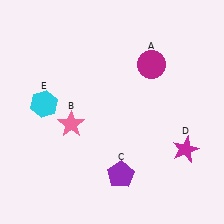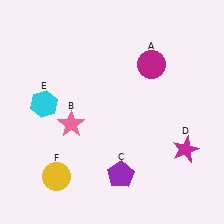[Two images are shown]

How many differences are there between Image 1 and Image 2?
There is 1 difference between the two images.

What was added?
A yellow circle (F) was added in Image 2.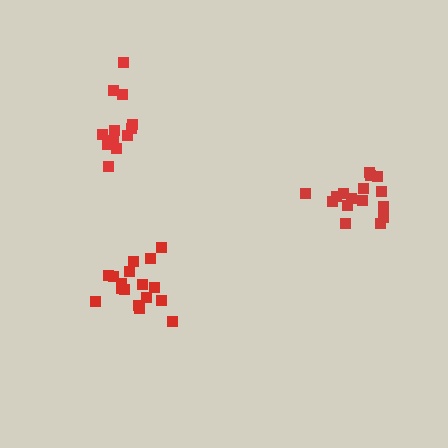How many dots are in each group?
Group 1: 17 dots, Group 2: 16 dots, Group 3: 13 dots (46 total).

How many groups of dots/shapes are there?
There are 3 groups.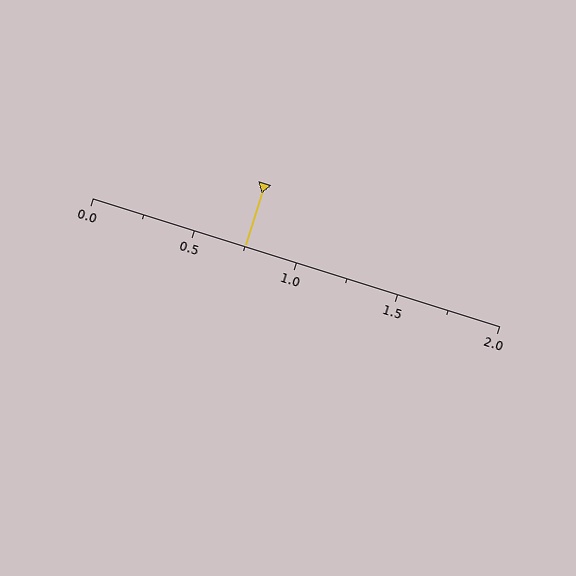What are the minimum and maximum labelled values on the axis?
The axis runs from 0.0 to 2.0.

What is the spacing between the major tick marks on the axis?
The major ticks are spaced 0.5 apart.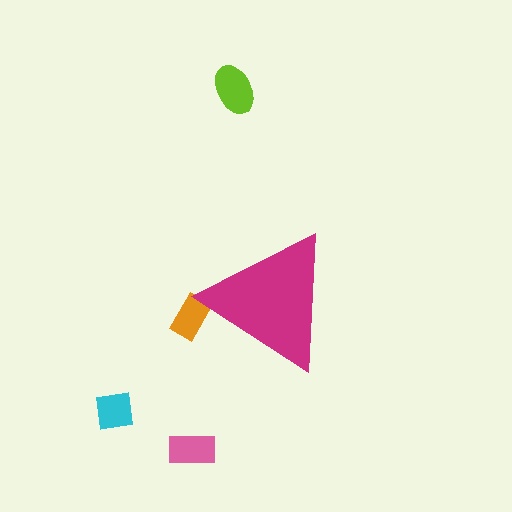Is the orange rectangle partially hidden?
Yes, the orange rectangle is partially hidden behind the magenta triangle.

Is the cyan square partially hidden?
No, the cyan square is fully visible.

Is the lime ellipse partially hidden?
No, the lime ellipse is fully visible.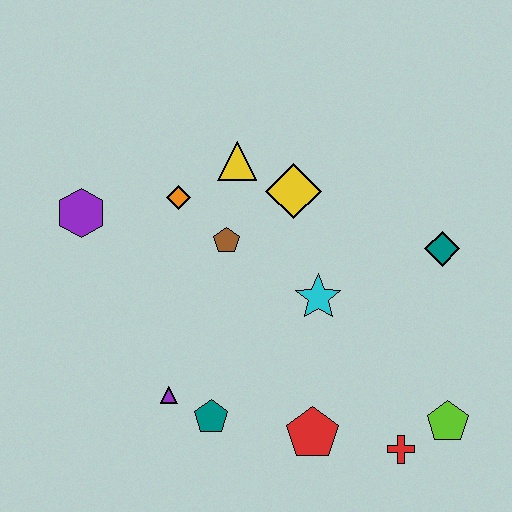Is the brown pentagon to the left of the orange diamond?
No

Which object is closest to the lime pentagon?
The red cross is closest to the lime pentagon.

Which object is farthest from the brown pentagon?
The lime pentagon is farthest from the brown pentagon.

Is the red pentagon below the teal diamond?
Yes